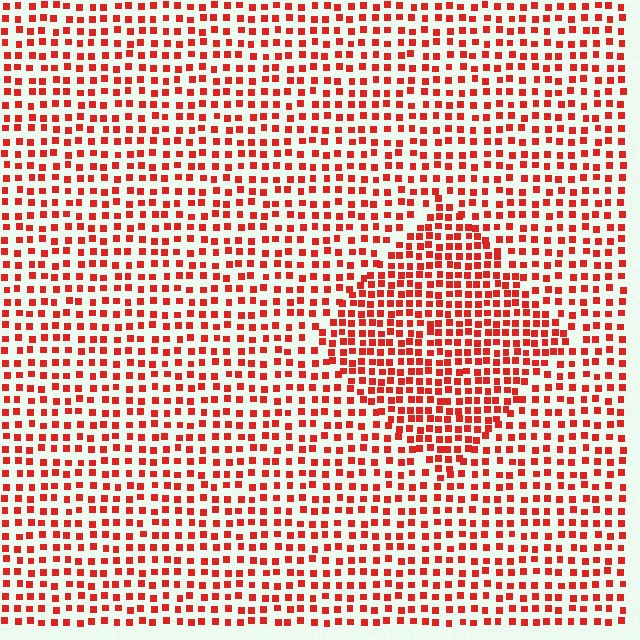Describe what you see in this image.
The image contains small red elements arranged at two different densities. A diamond-shaped region is visible where the elements are more densely packed than the surrounding area.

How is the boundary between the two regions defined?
The boundary is defined by a change in element density (approximately 1.6x ratio). All elements are the same color, size, and shape.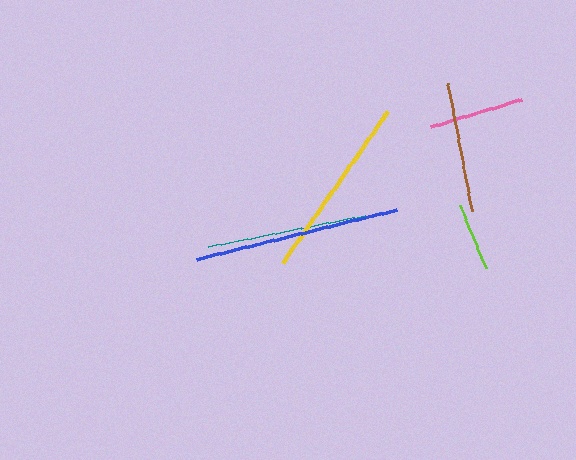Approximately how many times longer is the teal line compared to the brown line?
The teal line is approximately 1.2 times the length of the brown line.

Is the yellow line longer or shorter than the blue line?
The blue line is longer than the yellow line.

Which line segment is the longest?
The blue line is the longest at approximately 207 pixels.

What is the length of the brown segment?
The brown segment is approximately 130 pixels long.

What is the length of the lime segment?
The lime segment is approximately 68 pixels long.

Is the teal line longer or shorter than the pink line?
The teal line is longer than the pink line.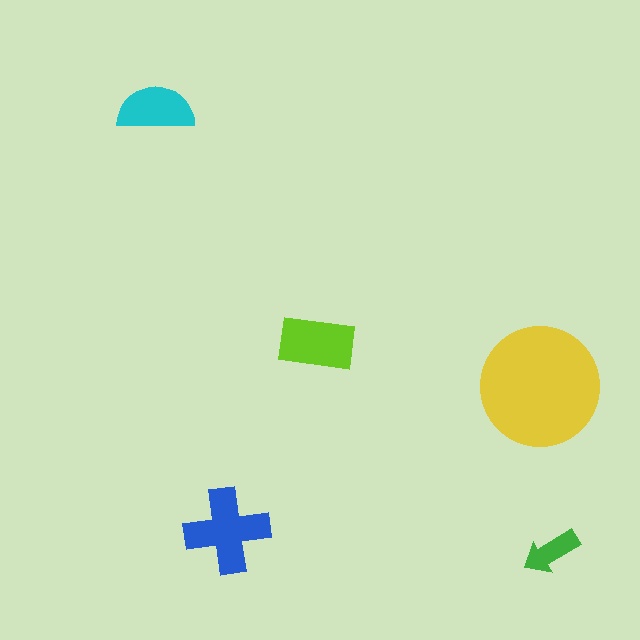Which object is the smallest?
The green arrow.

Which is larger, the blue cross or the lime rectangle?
The blue cross.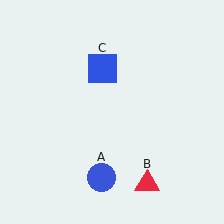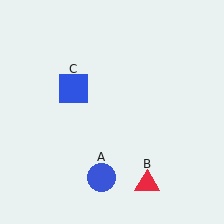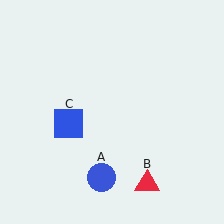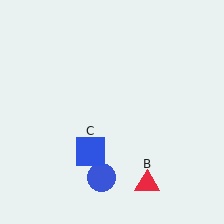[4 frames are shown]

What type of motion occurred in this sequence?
The blue square (object C) rotated counterclockwise around the center of the scene.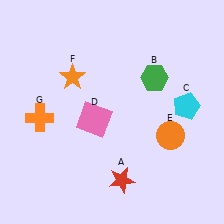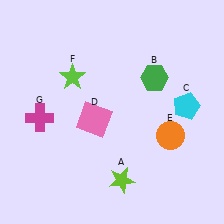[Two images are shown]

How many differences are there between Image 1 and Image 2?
There are 3 differences between the two images.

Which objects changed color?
A changed from red to lime. F changed from orange to lime. G changed from orange to magenta.